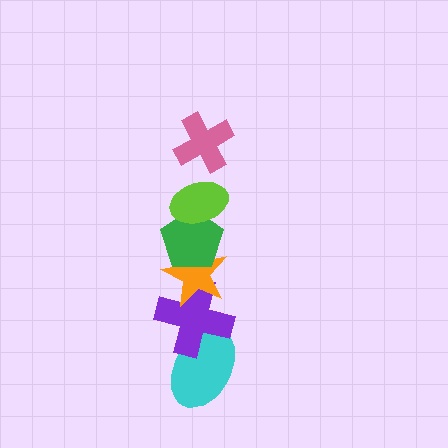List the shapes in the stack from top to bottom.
From top to bottom: the pink cross, the lime ellipse, the green pentagon, the orange star, the purple cross, the cyan ellipse.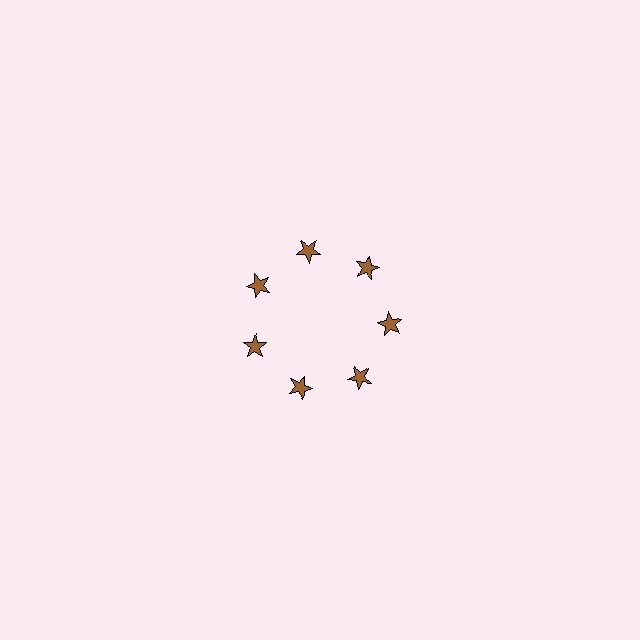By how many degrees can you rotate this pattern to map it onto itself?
The pattern maps onto itself every 51 degrees of rotation.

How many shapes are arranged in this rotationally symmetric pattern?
There are 7 shapes, arranged in 7 groups of 1.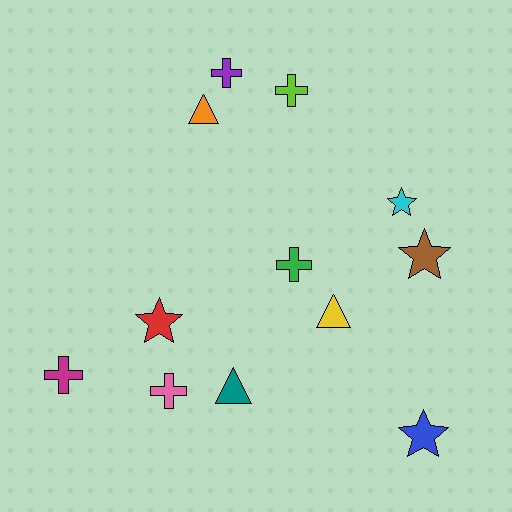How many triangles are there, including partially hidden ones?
There are 3 triangles.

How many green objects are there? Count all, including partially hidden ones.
There is 1 green object.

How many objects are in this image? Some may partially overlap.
There are 12 objects.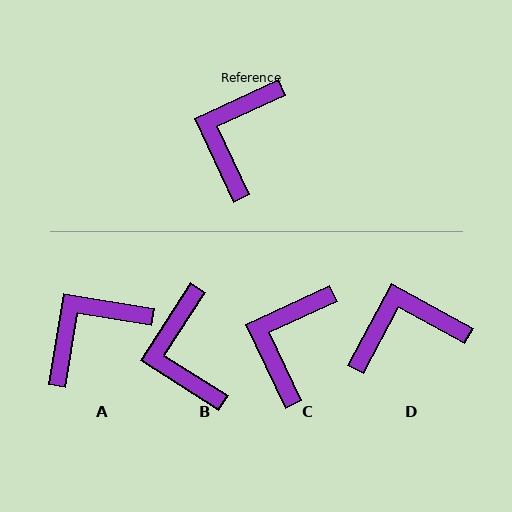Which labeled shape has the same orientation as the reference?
C.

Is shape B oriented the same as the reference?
No, it is off by about 32 degrees.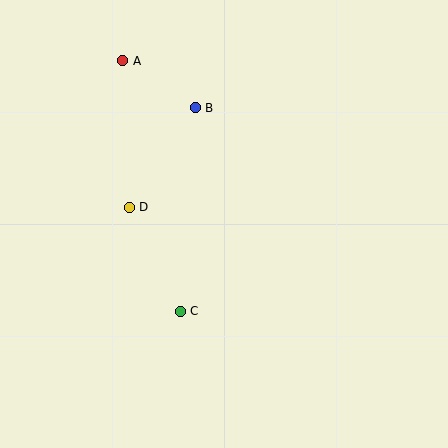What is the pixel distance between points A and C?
The distance between A and C is 257 pixels.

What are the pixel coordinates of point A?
Point A is at (123, 61).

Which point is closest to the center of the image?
Point D at (129, 207) is closest to the center.